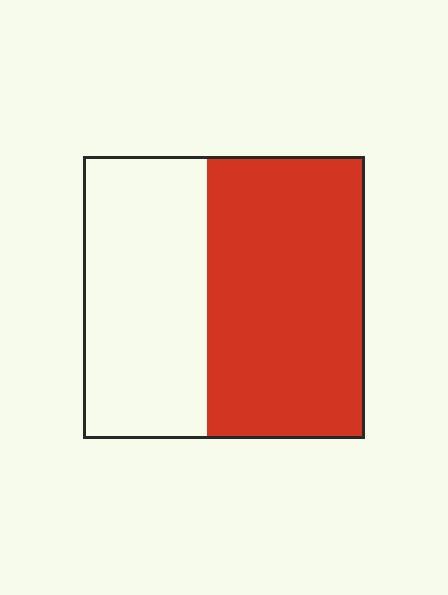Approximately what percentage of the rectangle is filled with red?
Approximately 55%.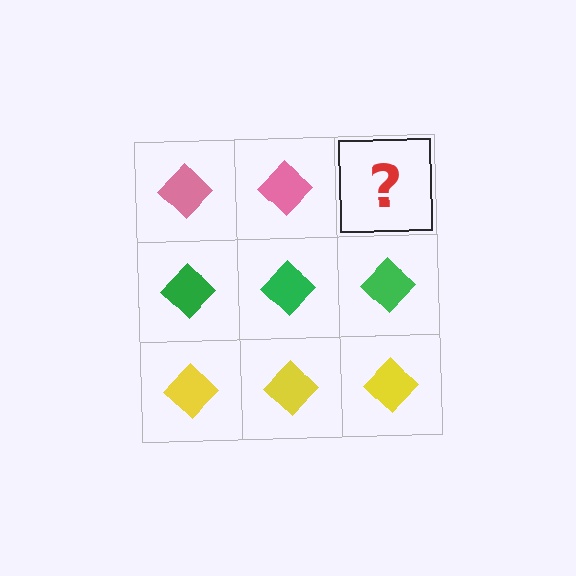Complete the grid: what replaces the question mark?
The question mark should be replaced with a pink diamond.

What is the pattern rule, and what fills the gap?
The rule is that each row has a consistent color. The gap should be filled with a pink diamond.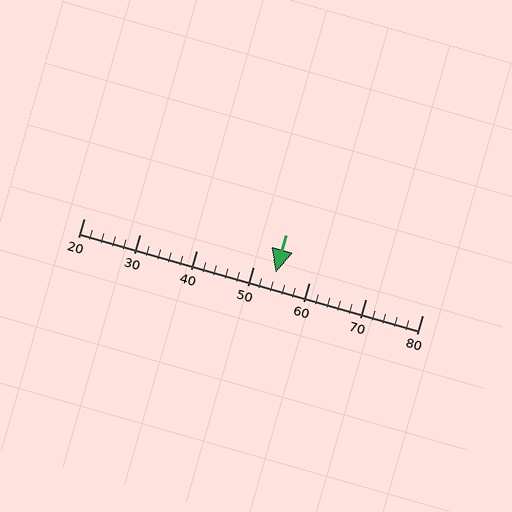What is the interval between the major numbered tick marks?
The major tick marks are spaced 10 units apart.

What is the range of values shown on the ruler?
The ruler shows values from 20 to 80.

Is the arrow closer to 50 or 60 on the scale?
The arrow is closer to 50.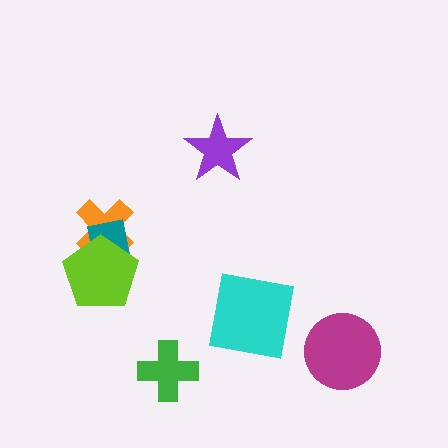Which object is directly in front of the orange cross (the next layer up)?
The teal square is directly in front of the orange cross.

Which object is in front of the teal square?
The lime pentagon is in front of the teal square.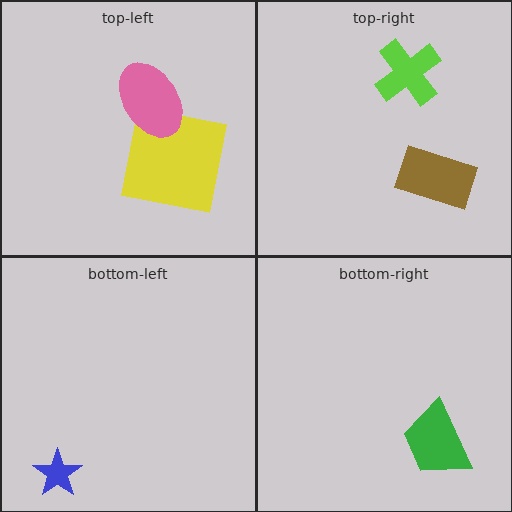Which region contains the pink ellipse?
The top-left region.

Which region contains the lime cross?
The top-right region.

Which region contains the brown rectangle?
The top-right region.